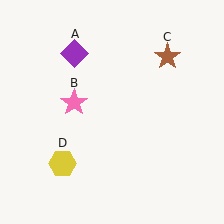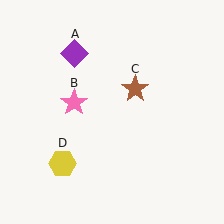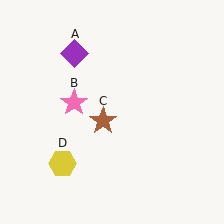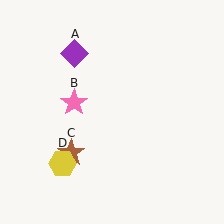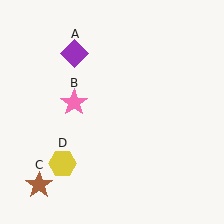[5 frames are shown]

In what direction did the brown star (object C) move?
The brown star (object C) moved down and to the left.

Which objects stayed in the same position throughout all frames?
Purple diamond (object A) and pink star (object B) and yellow hexagon (object D) remained stationary.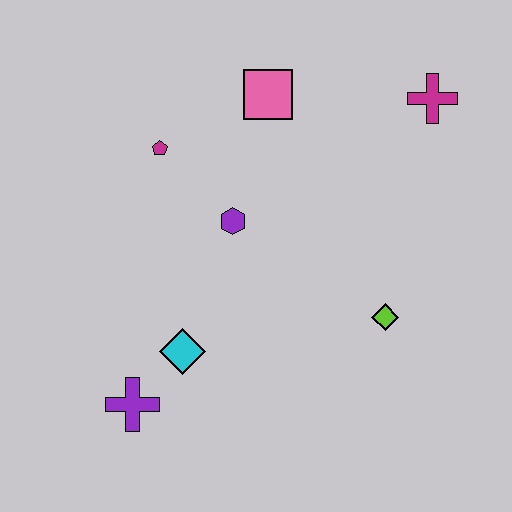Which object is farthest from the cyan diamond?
The magenta cross is farthest from the cyan diamond.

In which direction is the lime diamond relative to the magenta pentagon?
The lime diamond is to the right of the magenta pentagon.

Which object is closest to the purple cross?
The cyan diamond is closest to the purple cross.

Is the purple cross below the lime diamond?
Yes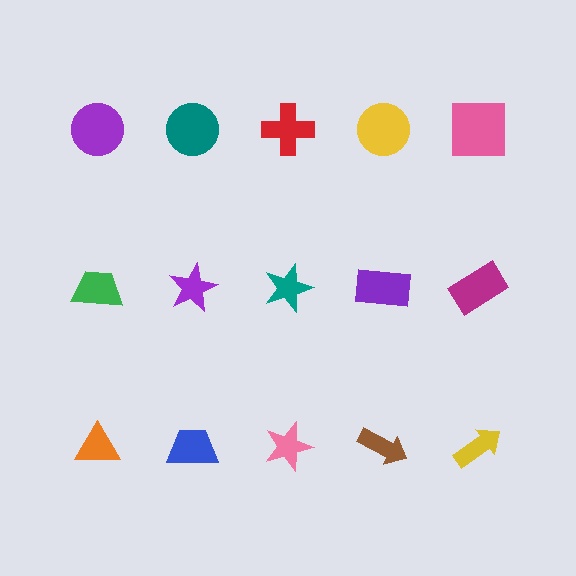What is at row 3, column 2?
A blue trapezoid.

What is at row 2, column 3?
A teal star.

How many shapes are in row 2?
5 shapes.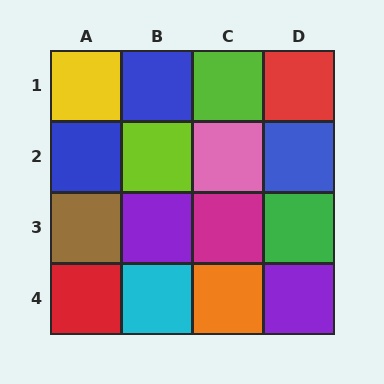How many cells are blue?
3 cells are blue.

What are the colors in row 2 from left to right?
Blue, lime, pink, blue.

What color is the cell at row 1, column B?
Blue.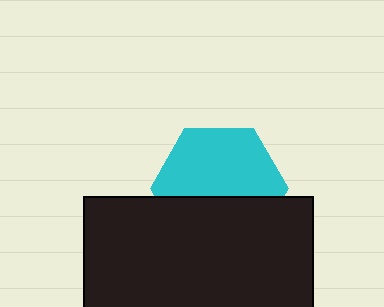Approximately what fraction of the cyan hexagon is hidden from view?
Roughly 42% of the cyan hexagon is hidden behind the black rectangle.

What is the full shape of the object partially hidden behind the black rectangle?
The partially hidden object is a cyan hexagon.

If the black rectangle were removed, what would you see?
You would see the complete cyan hexagon.